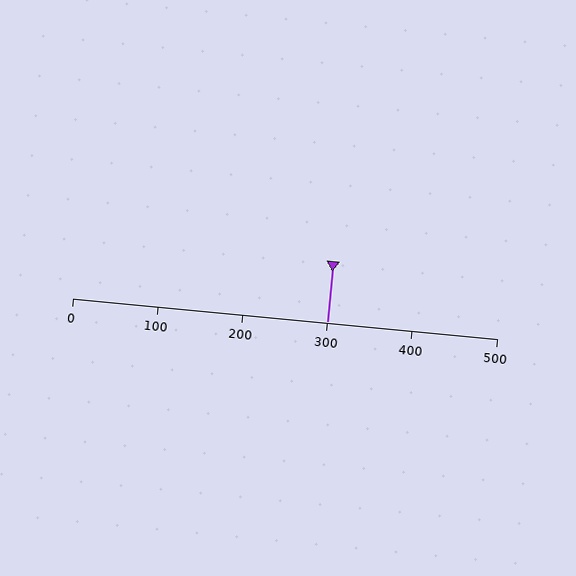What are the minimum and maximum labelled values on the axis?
The axis runs from 0 to 500.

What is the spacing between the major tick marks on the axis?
The major ticks are spaced 100 apart.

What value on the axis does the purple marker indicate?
The marker indicates approximately 300.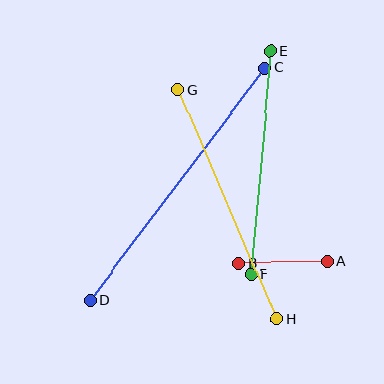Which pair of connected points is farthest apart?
Points C and D are farthest apart.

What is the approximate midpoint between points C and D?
The midpoint is at approximately (177, 184) pixels.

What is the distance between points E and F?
The distance is approximately 224 pixels.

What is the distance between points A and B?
The distance is approximately 89 pixels.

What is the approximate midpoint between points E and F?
The midpoint is at approximately (260, 163) pixels.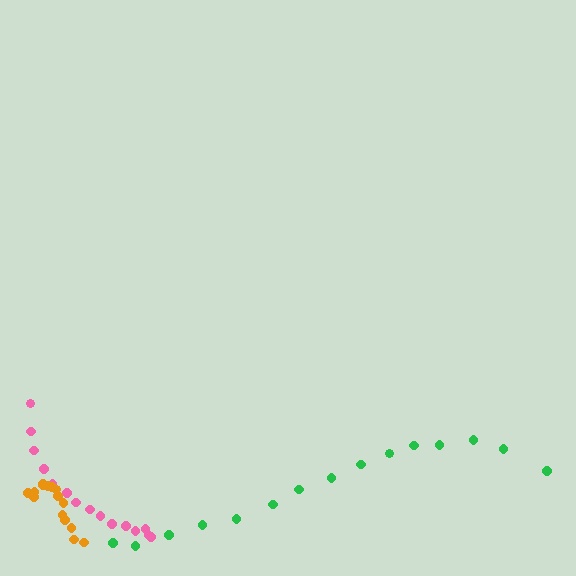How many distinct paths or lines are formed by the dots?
There are 3 distinct paths.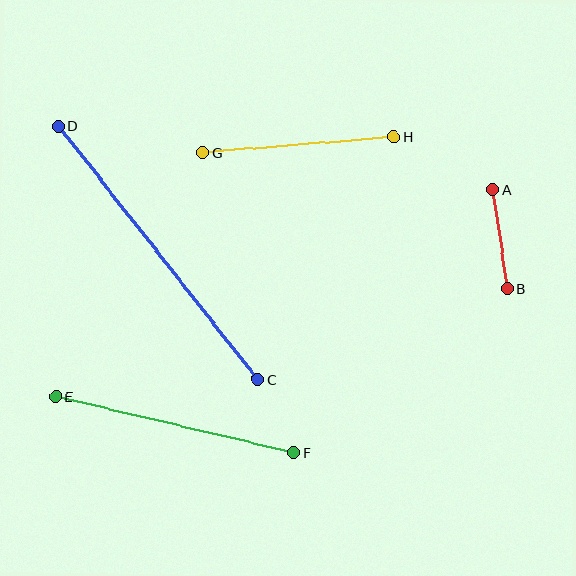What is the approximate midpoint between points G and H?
The midpoint is at approximately (298, 145) pixels.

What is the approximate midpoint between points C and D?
The midpoint is at approximately (158, 253) pixels.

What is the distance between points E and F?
The distance is approximately 244 pixels.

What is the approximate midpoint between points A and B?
The midpoint is at approximately (500, 239) pixels.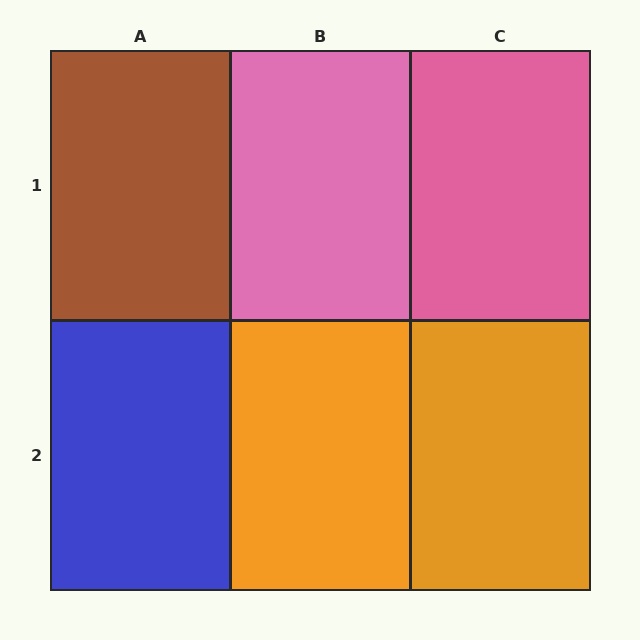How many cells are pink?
2 cells are pink.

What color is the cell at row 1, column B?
Pink.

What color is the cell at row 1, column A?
Brown.